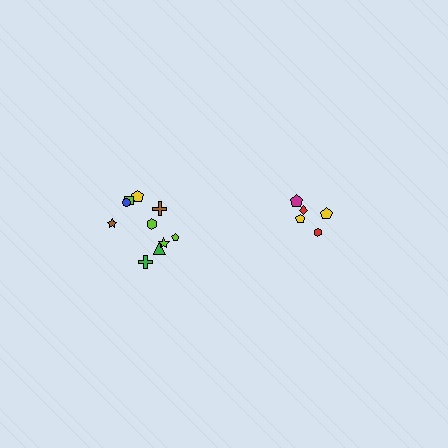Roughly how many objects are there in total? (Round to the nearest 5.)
Roughly 15 objects in total.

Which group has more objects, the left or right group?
The left group.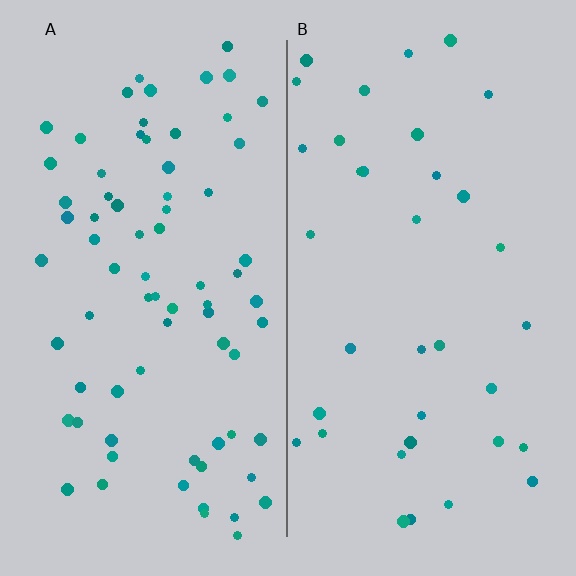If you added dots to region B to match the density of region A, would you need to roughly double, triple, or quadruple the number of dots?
Approximately double.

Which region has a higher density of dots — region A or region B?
A (the left).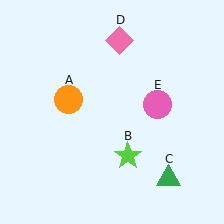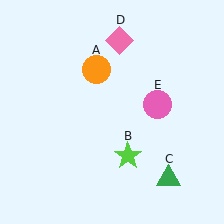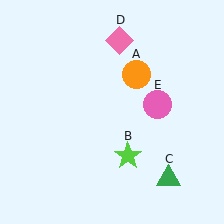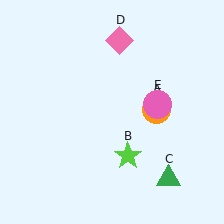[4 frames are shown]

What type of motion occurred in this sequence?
The orange circle (object A) rotated clockwise around the center of the scene.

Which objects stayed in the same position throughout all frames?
Lime star (object B) and green triangle (object C) and pink diamond (object D) and pink circle (object E) remained stationary.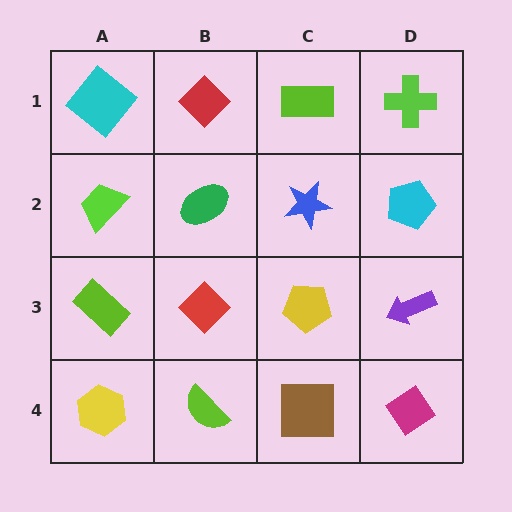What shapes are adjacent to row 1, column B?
A green ellipse (row 2, column B), a cyan diamond (row 1, column A), a lime rectangle (row 1, column C).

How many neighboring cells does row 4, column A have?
2.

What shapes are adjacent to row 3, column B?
A green ellipse (row 2, column B), a lime semicircle (row 4, column B), a lime rectangle (row 3, column A), a yellow pentagon (row 3, column C).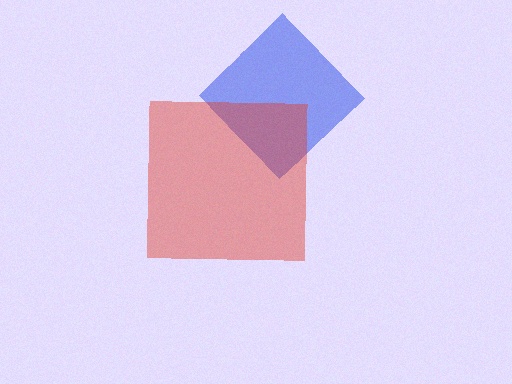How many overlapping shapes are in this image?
There are 2 overlapping shapes in the image.